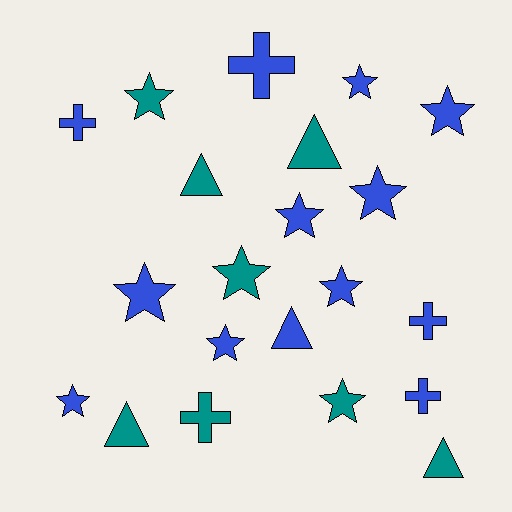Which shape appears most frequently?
Star, with 11 objects.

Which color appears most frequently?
Blue, with 13 objects.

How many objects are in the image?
There are 21 objects.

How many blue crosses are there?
There are 4 blue crosses.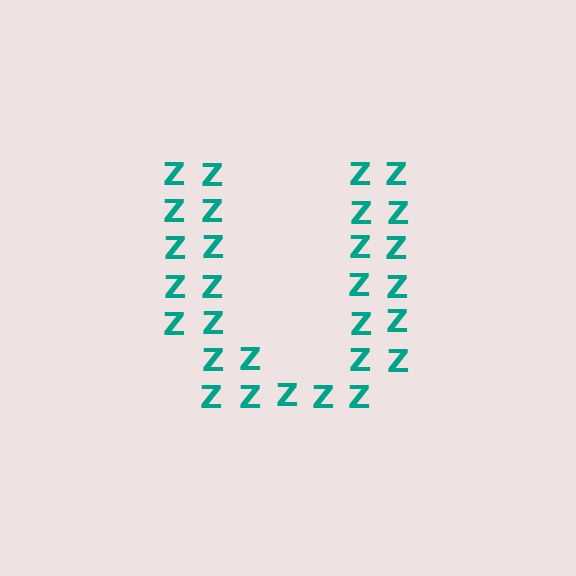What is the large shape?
The large shape is the letter U.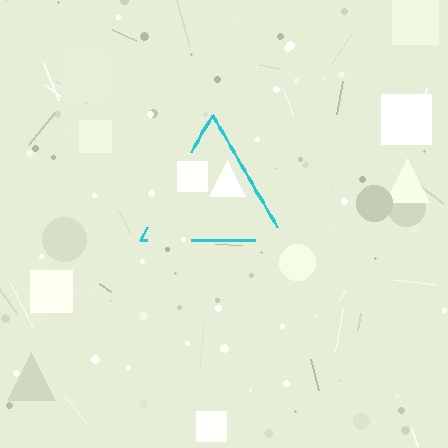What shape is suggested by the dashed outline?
The dashed outline suggests a triangle.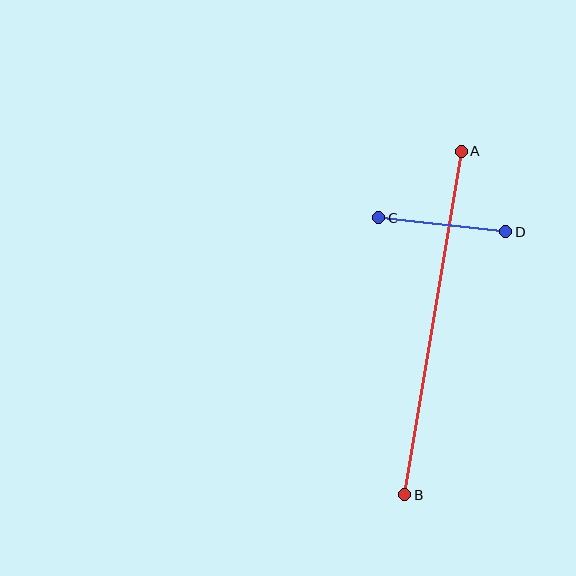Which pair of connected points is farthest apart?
Points A and B are farthest apart.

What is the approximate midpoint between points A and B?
The midpoint is at approximately (433, 323) pixels.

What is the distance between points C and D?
The distance is approximately 128 pixels.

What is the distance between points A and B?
The distance is approximately 348 pixels.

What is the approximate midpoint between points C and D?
The midpoint is at approximately (442, 225) pixels.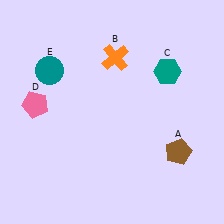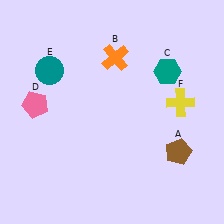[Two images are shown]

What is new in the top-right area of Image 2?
A yellow cross (F) was added in the top-right area of Image 2.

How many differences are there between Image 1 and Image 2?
There is 1 difference between the two images.